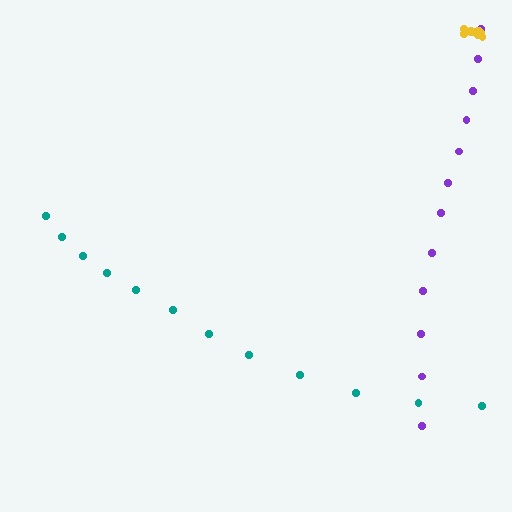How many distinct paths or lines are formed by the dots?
There are 3 distinct paths.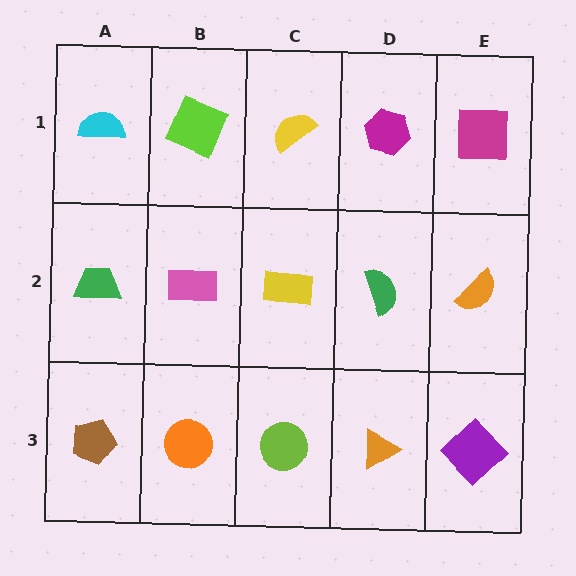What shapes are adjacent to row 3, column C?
A yellow rectangle (row 2, column C), an orange circle (row 3, column B), an orange triangle (row 3, column D).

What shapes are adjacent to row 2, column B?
A lime square (row 1, column B), an orange circle (row 3, column B), a green trapezoid (row 2, column A), a yellow rectangle (row 2, column C).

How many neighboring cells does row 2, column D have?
4.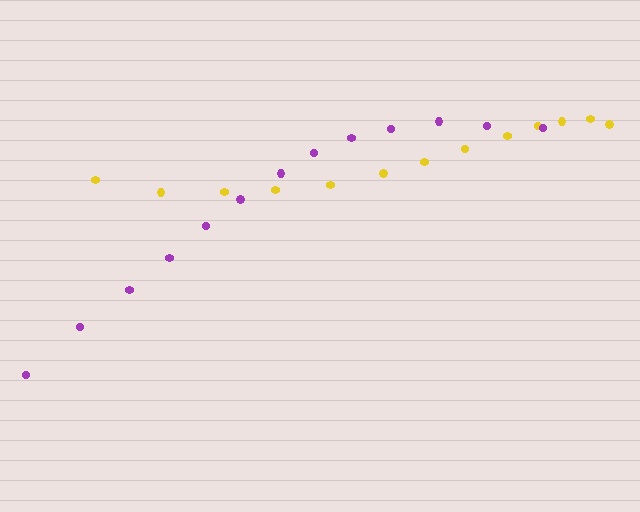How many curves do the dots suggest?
There are 2 distinct paths.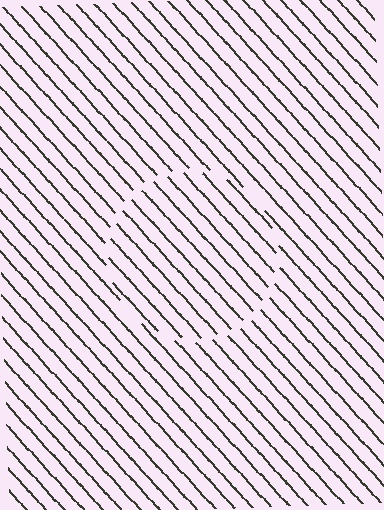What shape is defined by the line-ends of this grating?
An illusory circle. The interior of the shape contains the same grating, shifted by half a period — the contour is defined by the phase discontinuity where line-ends from the inner and outer gratings abut.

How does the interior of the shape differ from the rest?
The interior of the shape contains the same grating, shifted by half a period — the contour is defined by the phase discontinuity where line-ends from the inner and outer gratings abut.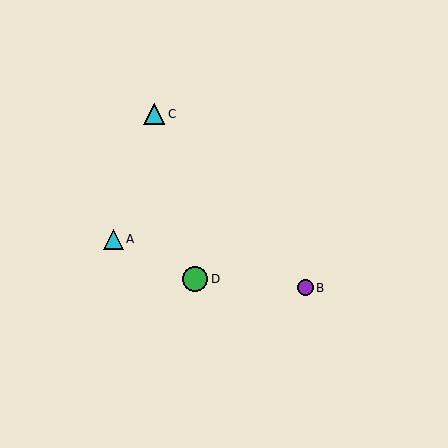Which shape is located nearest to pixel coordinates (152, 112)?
The cyan triangle (labeled C) at (154, 114) is nearest to that location.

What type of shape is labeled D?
Shape D is a green circle.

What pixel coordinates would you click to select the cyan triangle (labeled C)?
Click at (154, 114) to select the cyan triangle C.